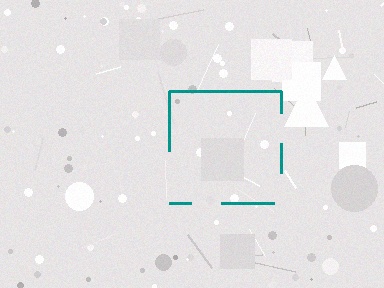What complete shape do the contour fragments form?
The contour fragments form a square.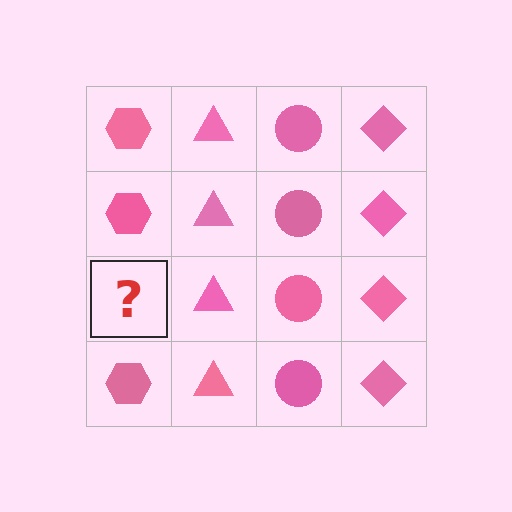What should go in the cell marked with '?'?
The missing cell should contain a pink hexagon.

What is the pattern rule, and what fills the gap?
The rule is that each column has a consistent shape. The gap should be filled with a pink hexagon.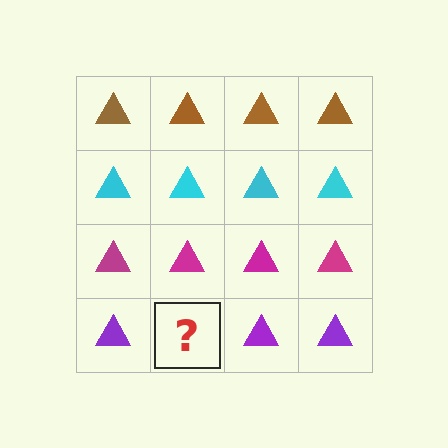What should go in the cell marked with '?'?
The missing cell should contain a purple triangle.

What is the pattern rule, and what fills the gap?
The rule is that each row has a consistent color. The gap should be filled with a purple triangle.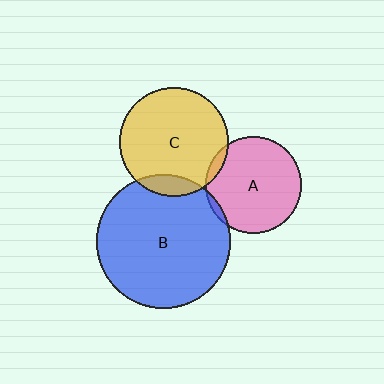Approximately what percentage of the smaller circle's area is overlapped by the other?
Approximately 10%.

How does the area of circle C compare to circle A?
Approximately 1.3 times.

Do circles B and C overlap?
Yes.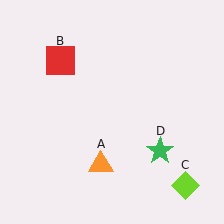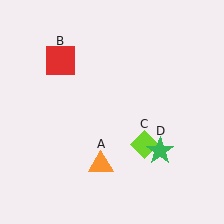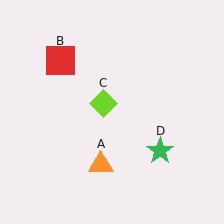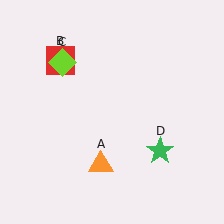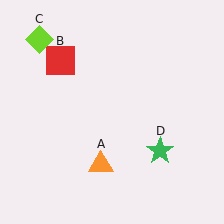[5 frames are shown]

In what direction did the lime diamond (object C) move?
The lime diamond (object C) moved up and to the left.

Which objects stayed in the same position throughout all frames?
Orange triangle (object A) and red square (object B) and green star (object D) remained stationary.